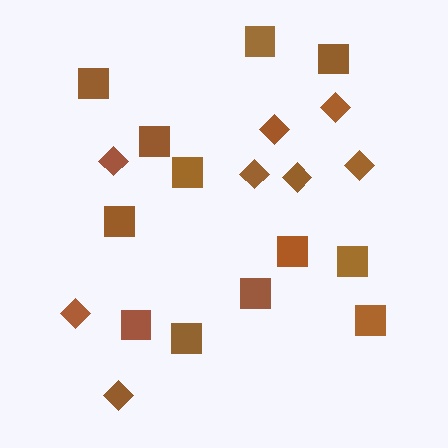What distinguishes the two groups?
There are 2 groups: one group of squares (12) and one group of diamonds (8).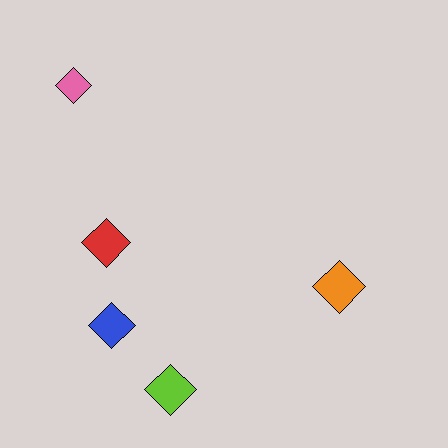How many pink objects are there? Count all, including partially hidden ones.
There is 1 pink object.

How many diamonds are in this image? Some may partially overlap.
There are 5 diamonds.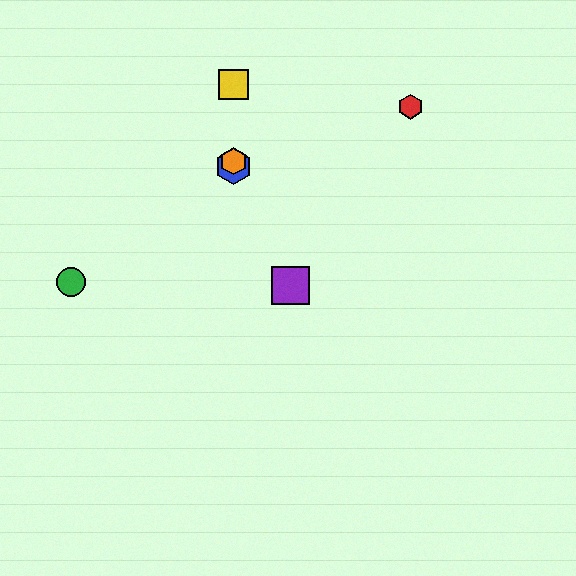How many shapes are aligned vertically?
3 shapes (the blue hexagon, the yellow square, the orange hexagon) are aligned vertically.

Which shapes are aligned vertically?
The blue hexagon, the yellow square, the orange hexagon are aligned vertically.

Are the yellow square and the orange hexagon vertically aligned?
Yes, both are at x≈234.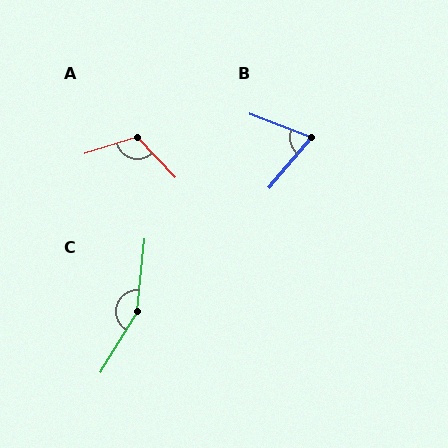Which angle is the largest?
C, at approximately 154 degrees.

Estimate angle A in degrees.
Approximately 117 degrees.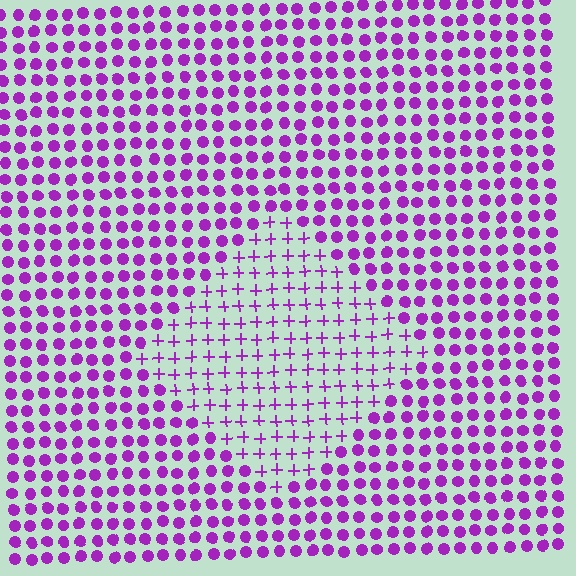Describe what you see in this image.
The image is filled with small purple elements arranged in a uniform grid. A diamond-shaped region contains plus signs, while the surrounding area contains circles. The boundary is defined purely by the change in element shape.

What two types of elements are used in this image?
The image uses plus signs inside the diamond region and circles outside it.